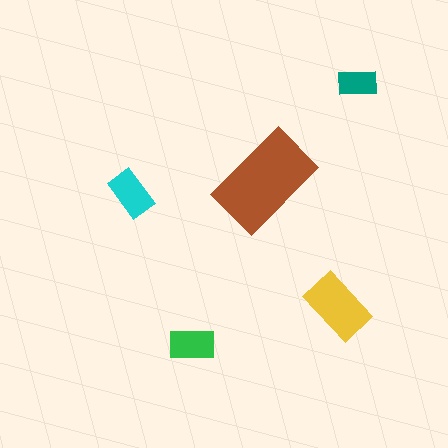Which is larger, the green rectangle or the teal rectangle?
The green one.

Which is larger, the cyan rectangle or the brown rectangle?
The brown one.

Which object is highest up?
The teal rectangle is topmost.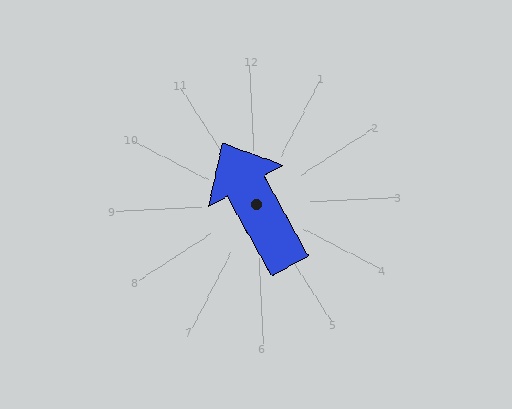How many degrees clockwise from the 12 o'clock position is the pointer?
Approximately 334 degrees.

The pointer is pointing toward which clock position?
Roughly 11 o'clock.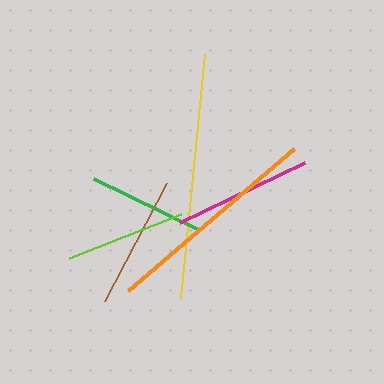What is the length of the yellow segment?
The yellow segment is approximately 245 pixels long.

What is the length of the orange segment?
The orange segment is approximately 218 pixels long.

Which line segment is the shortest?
The green line is the shortest at approximately 116 pixels.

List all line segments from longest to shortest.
From longest to shortest: yellow, orange, magenta, brown, lime, green.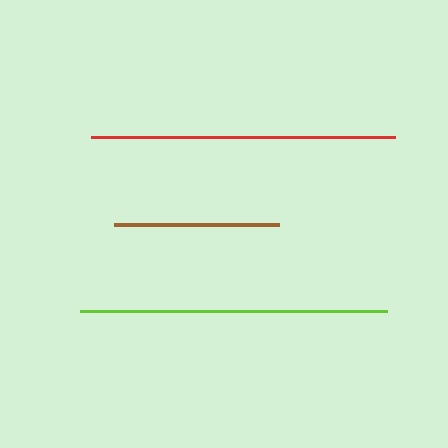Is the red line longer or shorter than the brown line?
The red line is longer than the brown line.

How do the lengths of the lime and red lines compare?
The lime and red lines are approximately the same length.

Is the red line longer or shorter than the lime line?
The lime line is longer than the red line.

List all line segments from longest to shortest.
From longest to shortest: lime, red, brown.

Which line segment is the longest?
The lime line is the longest at approximately 308 pixels.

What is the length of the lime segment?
The lime segment is approximately 308 pixels long.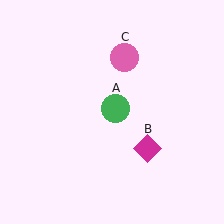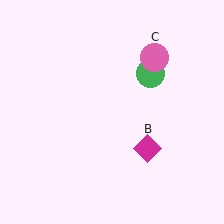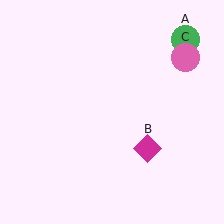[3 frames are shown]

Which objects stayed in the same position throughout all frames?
Magenta diamond (object B) remained stationary.